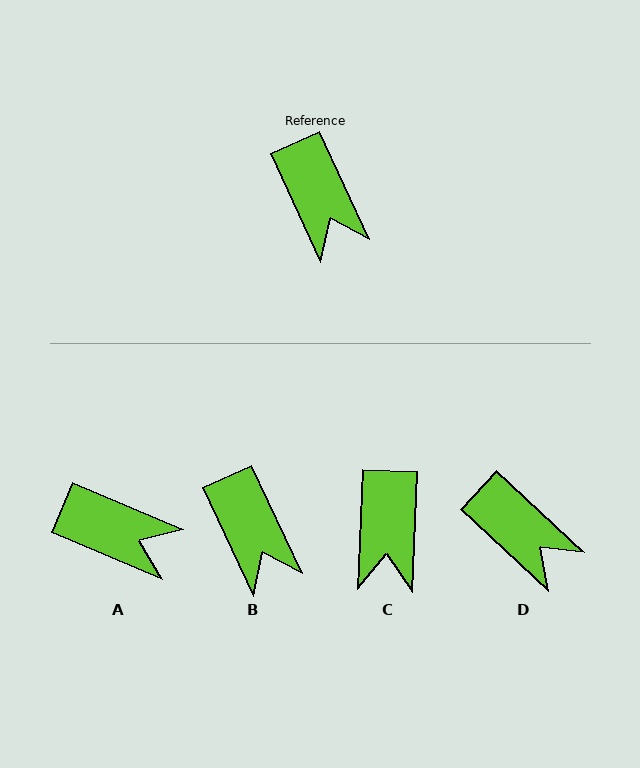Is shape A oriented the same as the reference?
No, it is off by about 42 degrees.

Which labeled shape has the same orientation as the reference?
B.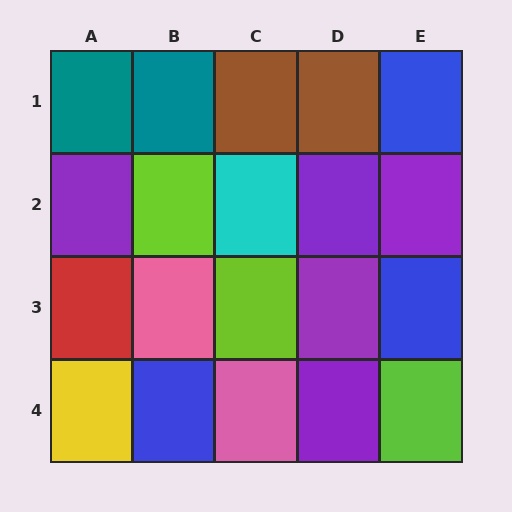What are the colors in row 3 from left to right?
Red, pink, lime, purple, blue.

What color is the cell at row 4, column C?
Pink.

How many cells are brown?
2 cells are brown.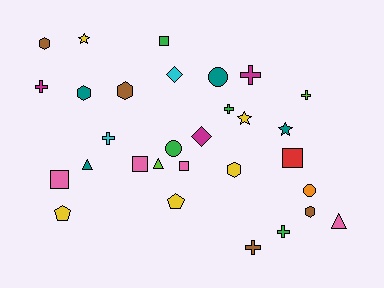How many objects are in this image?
There are 30 objects.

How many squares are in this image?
There are 5 squares.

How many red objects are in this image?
There is 1 red object.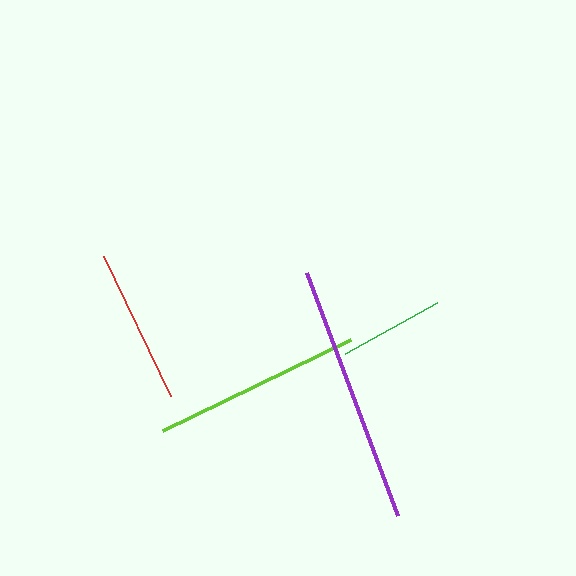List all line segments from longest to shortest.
From longest to shortest: purple, lime, red, green.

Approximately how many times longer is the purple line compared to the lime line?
The purple line is approximately 1.2 times the length of the lime line.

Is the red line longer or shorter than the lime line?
The lime line is longer than the red line.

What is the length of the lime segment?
The lime segment is approximately 209 pixels long.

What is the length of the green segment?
The green segment is approximately 105 pixels long.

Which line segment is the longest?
The purple line is the longest at approximately 259 pixels.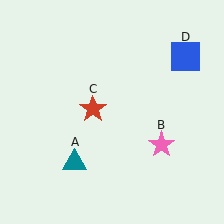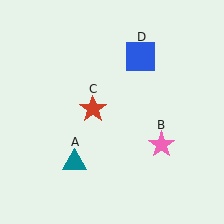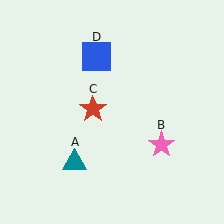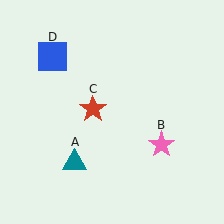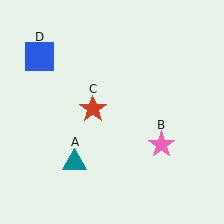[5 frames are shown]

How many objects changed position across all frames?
1 object changed position: blue square (object D).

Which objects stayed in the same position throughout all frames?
Teal triangle (object A) and pink star (object B) and red star (object C) remained stationary.